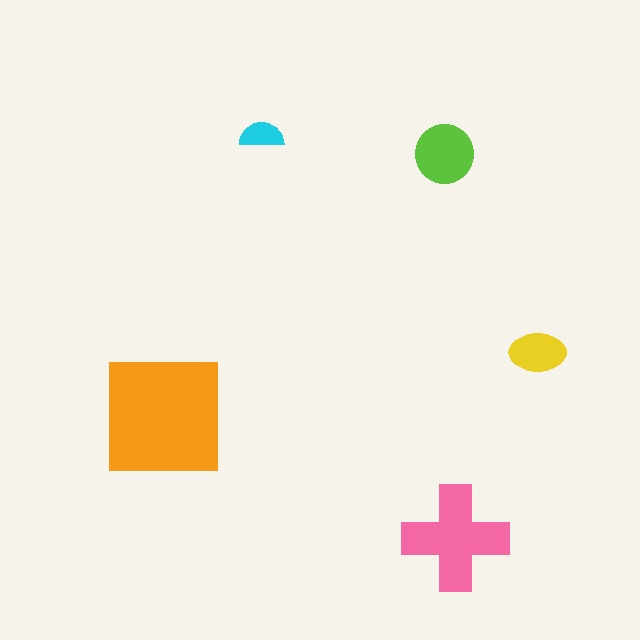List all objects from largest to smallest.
The orange square, the pink cross, the lime circle, the yellow ellipse, the cyan semicircle.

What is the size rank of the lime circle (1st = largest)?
3rd.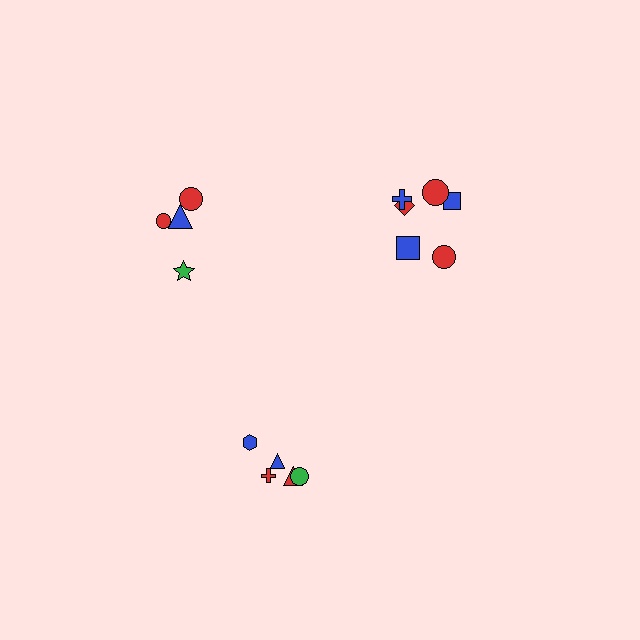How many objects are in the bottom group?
There are 5 objects.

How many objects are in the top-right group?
There are 6 objects.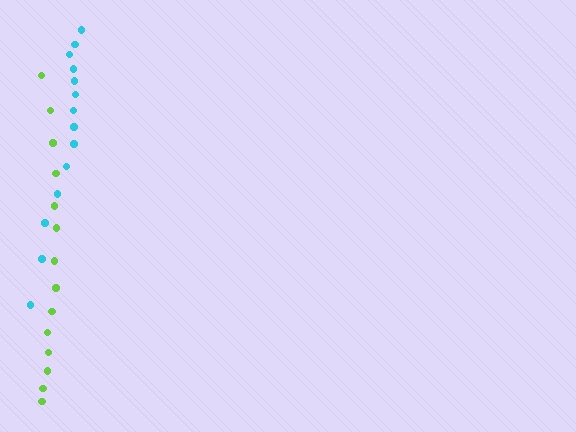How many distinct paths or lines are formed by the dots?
There are 2 distinct paths.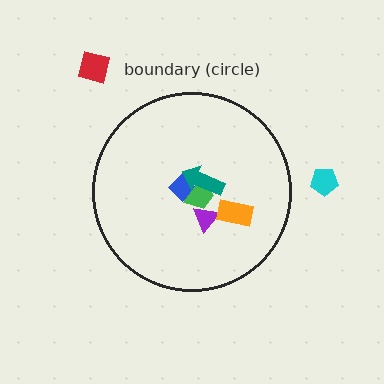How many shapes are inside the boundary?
5 inside, 2 outside.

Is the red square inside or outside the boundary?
Outside.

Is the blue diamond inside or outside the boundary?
Inside.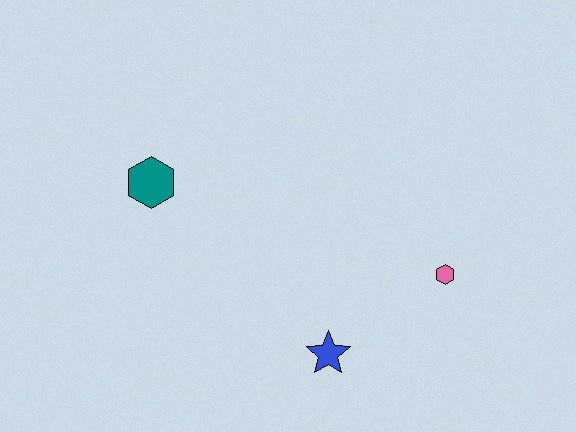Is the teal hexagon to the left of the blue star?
Yes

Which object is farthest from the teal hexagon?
The pink hexagon is farthest from the teal hexagon.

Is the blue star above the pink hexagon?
No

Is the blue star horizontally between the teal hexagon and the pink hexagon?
Yes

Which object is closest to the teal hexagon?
The blue star is closest to the teal hexagon.